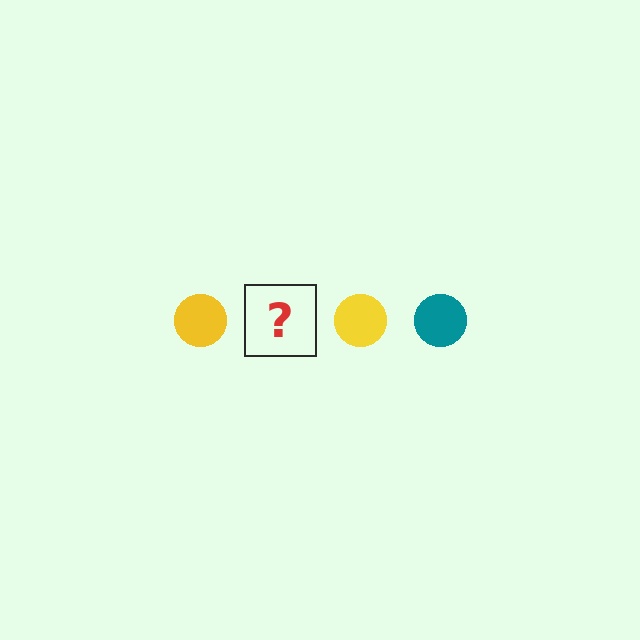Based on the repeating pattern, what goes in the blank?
The blank should be a teal circle.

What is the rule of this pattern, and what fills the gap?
The rule is that the pattern cycles through yellow, teal circles. The gap should be filled with a teal circle.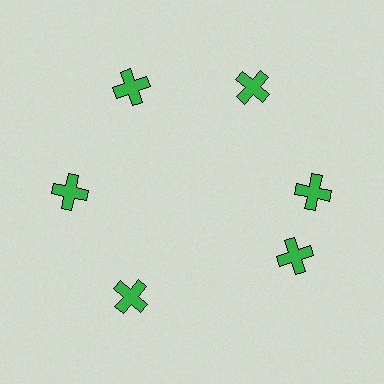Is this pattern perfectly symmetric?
No. The 6 green crosses are arranged in a ring, but one element near the 5 o'clock position is rotated out of alignment along the ring, breaking the 6-fold rotational symmetry.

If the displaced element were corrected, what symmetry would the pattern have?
It would have 6-fold rotational symmetry — the pattern would map onto itself every 60 degrees.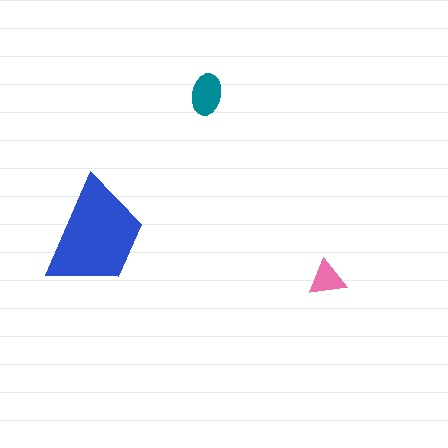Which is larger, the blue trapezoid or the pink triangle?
The blue trapezoid.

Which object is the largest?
The blue trapezoid.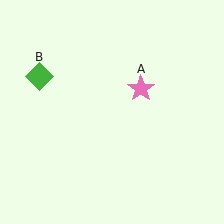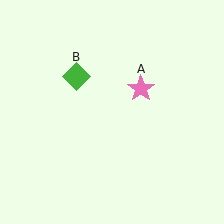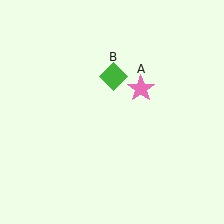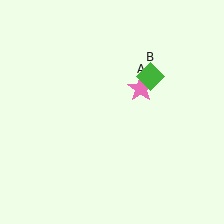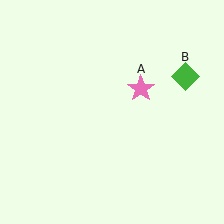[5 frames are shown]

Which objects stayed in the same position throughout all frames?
Pink star (object A) remained stationary.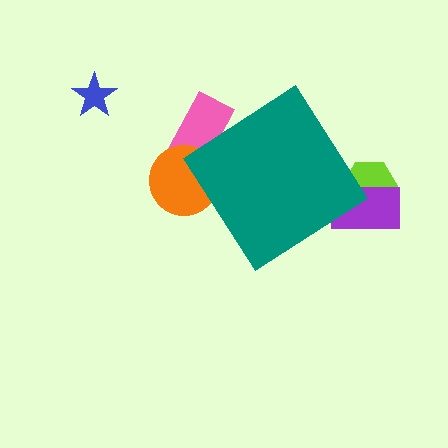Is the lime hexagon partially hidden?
Yes, the lime hexagon is partially hidden behind the teal diamond.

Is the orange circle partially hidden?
Yes, the orange circle is partially hidden behind the teal diamond.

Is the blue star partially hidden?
No, the blue star is fully visible.